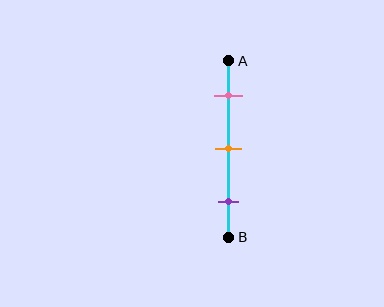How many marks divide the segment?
There are 3 marks dividing the segment.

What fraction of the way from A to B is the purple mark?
The purple mark is approximately 80% (0.8) of the way from A to B.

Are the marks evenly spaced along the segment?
Yes, the marks are approximately evenly spaced.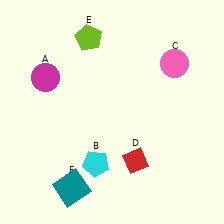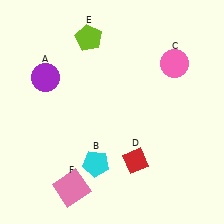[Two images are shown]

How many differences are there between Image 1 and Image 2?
There are 2 differences between the two images.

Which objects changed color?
A changed from magenta to purple. F changed from teal to pink.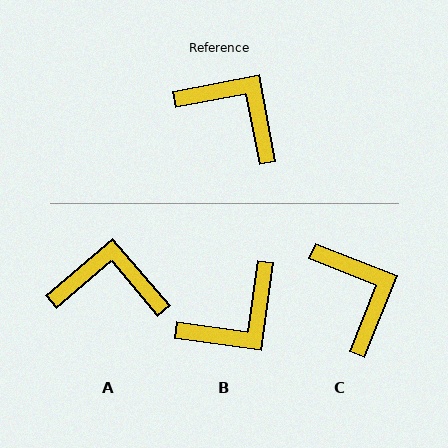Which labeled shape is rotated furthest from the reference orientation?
B, about 109 degrees away.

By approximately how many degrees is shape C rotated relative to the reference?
Approximately 32 degrees clockwise.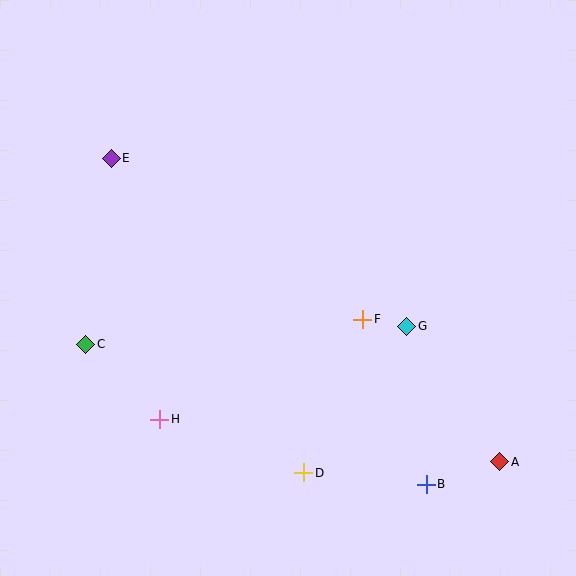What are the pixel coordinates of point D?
Point D is at (304, 473).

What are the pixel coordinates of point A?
Point A is at (500, 462).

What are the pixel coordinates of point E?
Point E is at (111, 158).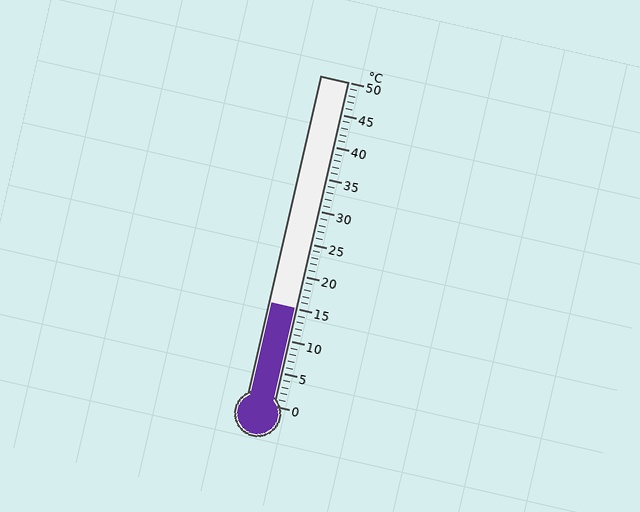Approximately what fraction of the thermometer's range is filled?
The thermometer is filled to approximately 30% of its range.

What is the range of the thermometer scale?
The thermometer scale ranges from 0°C to 50°C.